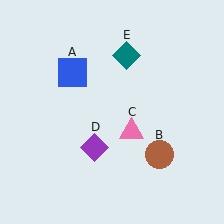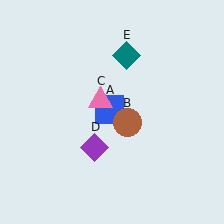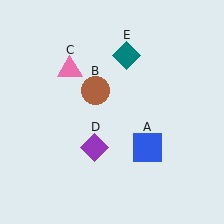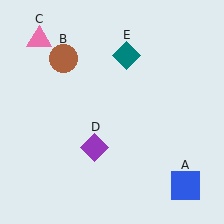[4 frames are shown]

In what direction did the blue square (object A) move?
The blue square (object A) moved down and to the right.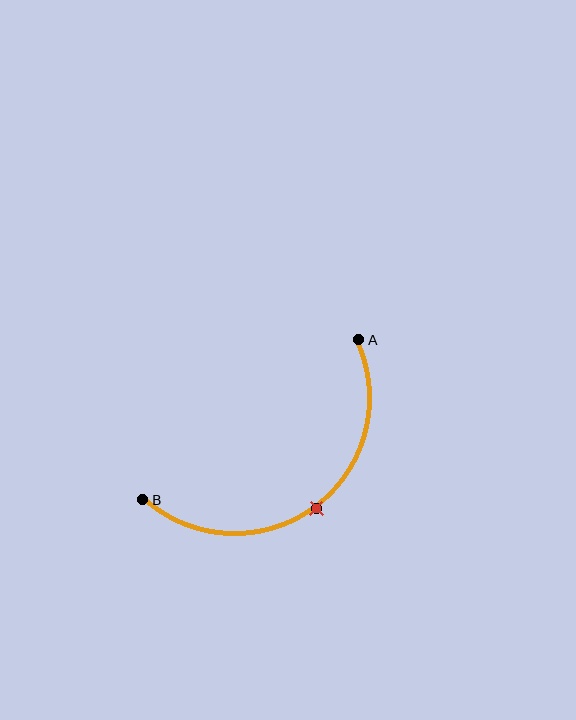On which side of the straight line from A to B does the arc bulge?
The arc bulges below and to the right of the straight line connecting A and B.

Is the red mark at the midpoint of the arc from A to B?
Yes. The red mark lies on the arc at equal arc-length from both A and B — it is the arc midpoint.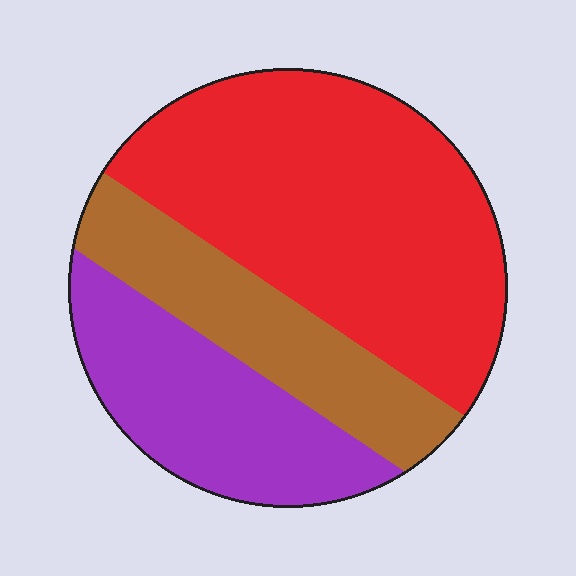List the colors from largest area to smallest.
From largest to smallest: red, purple, brown.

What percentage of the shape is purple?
Purple covers about 25% of the shape.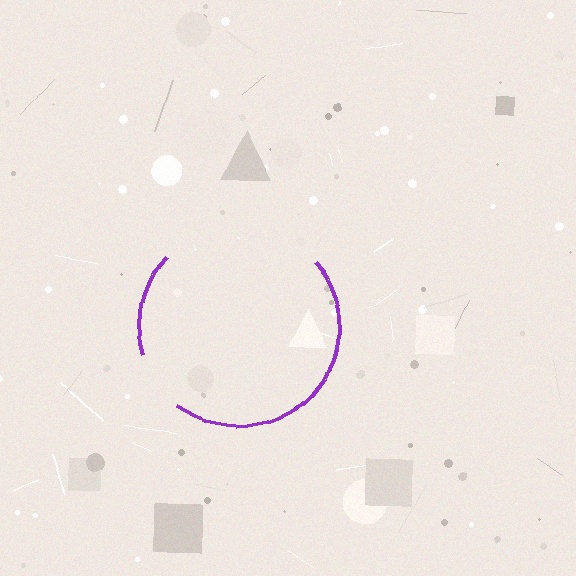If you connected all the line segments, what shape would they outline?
They would outline a circle.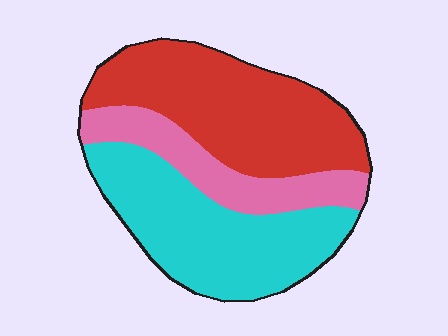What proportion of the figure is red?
Red takes up between a third and a half of the figure.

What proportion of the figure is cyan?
Cyan takes up between a third and a half of the figure.